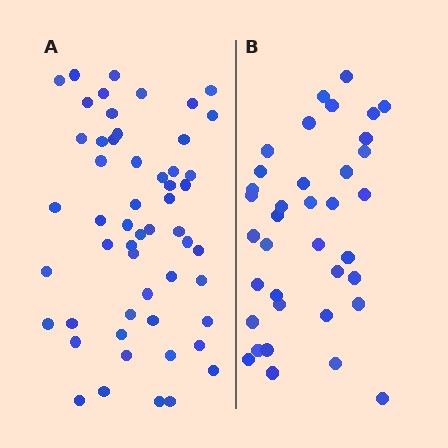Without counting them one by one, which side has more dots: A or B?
Region A (the left region) has more dots.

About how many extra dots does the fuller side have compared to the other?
Region A has approximately 15 more dots than region B.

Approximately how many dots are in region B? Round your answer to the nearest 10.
About 40 dots. (The exact count is 37, which rounds to 40.)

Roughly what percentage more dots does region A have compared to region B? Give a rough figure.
About 45% more.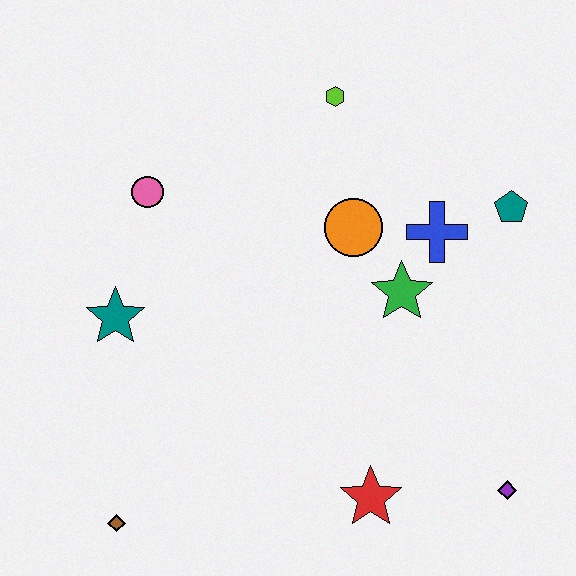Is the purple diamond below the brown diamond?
No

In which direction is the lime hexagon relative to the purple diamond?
The lime hexagon is above the purple diamond.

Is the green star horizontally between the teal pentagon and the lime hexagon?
Yes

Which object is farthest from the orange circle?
The brown diamond is farthest from the orange circle.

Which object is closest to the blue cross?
The green star is closest to the blue cross.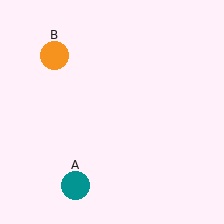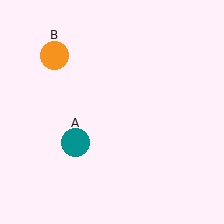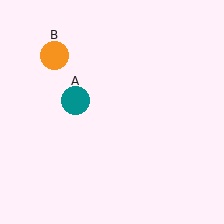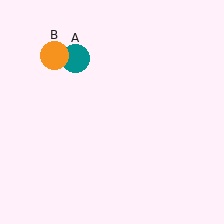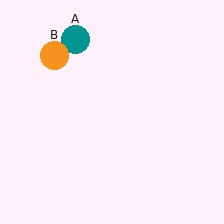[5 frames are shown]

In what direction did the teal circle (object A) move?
The teal circle (object A) moved up.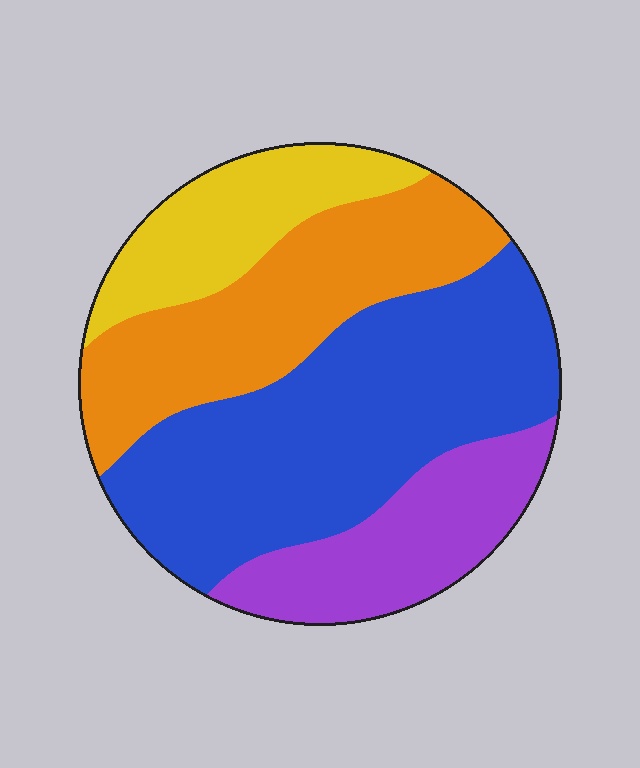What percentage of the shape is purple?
Purple takes up about one sixth (1/6) of the shape.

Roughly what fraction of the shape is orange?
Orange takes up about one quarter (1/4) of the shape.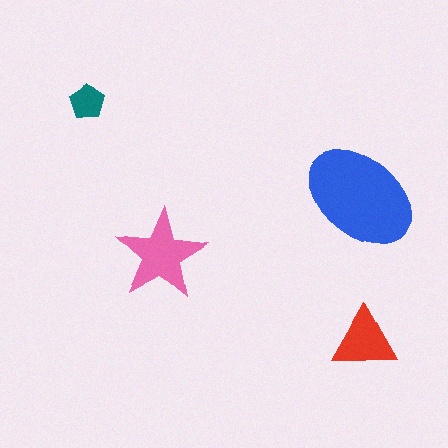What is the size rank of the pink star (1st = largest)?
2nd.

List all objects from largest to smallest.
The blue ellipse, the pink star, the red triangle, the teal pentagon.